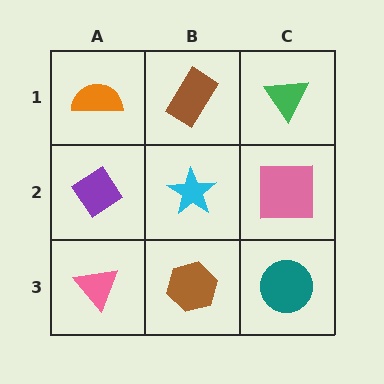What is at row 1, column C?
A green triangle.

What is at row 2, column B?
A cyan star.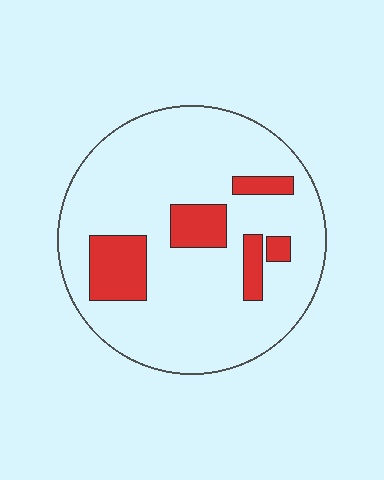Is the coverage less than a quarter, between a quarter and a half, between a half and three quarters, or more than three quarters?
Less than a quarter.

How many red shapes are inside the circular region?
5.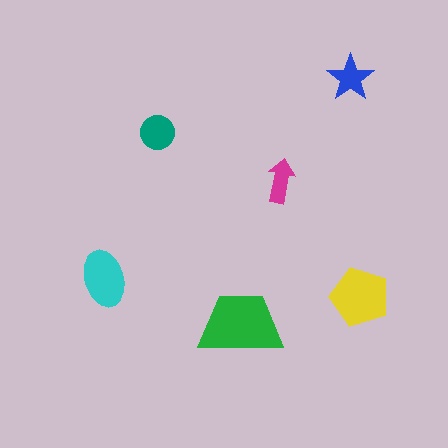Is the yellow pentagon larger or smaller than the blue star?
Larger.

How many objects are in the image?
There are 6 objects in the image.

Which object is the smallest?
The magenta arrow.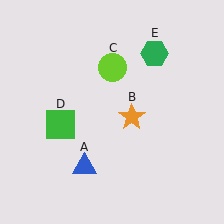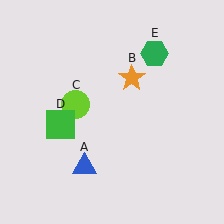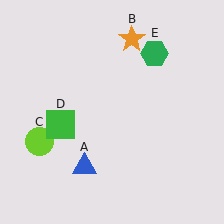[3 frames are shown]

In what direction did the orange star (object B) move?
The orange star (object B) moved up.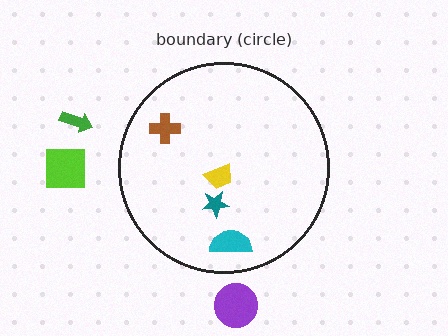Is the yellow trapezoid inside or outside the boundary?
Inside.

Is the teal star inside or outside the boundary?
Inside.